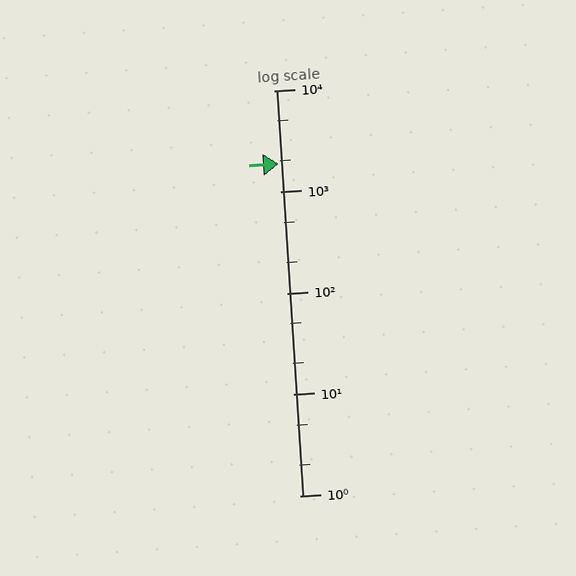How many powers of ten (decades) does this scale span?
The scale spans 4 decades, from 1 to 10000.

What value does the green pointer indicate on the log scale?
The pointer indicates approximately 1900.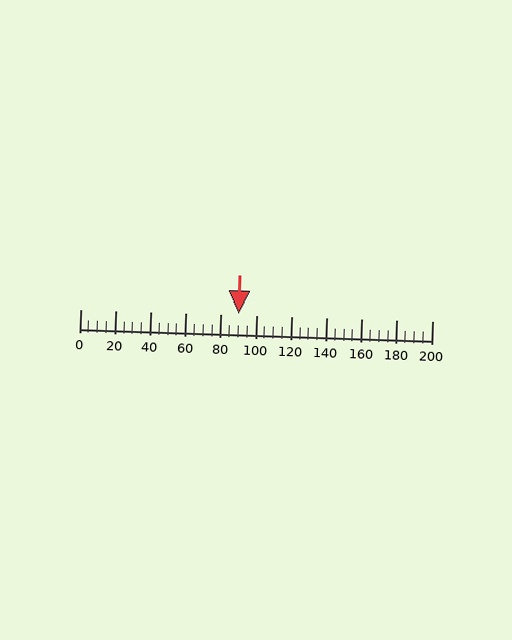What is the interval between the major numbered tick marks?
The major tick marks are spaced 20 units apart.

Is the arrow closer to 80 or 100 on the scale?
The arrow is closer to 100.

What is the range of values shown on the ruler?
The ruler shows values from 0 to 200.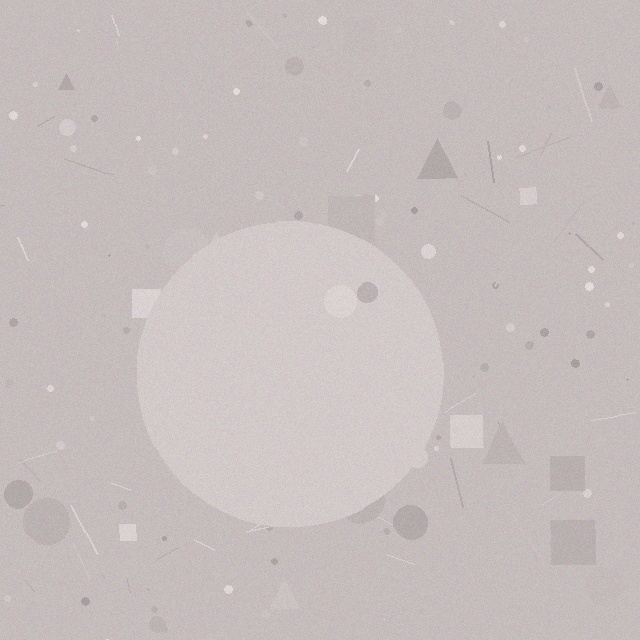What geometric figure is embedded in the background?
A circle is embedded in the background.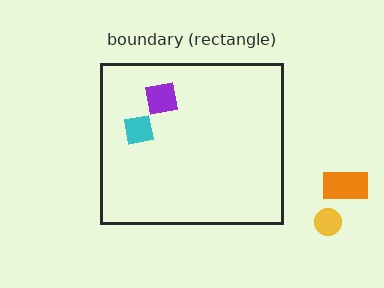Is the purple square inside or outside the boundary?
Inside.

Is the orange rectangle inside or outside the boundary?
Outside.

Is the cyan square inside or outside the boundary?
Inside.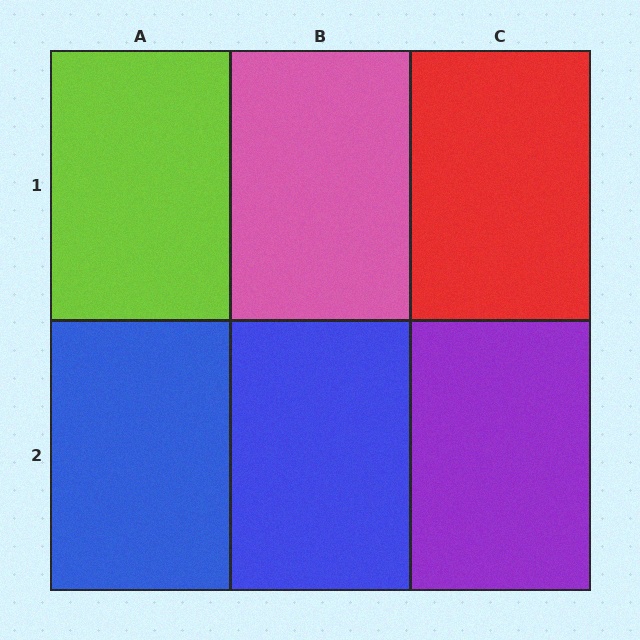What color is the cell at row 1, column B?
Pink.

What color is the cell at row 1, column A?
Lime.